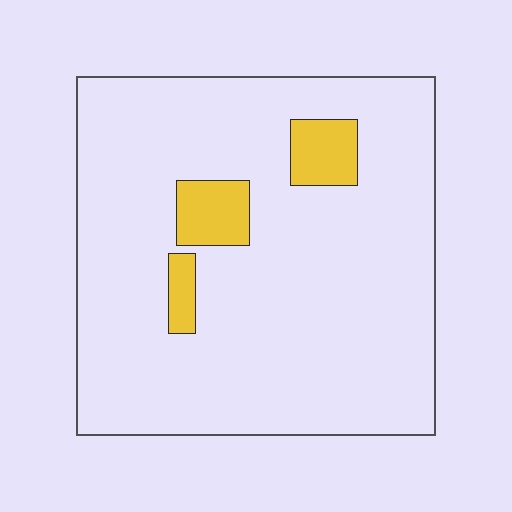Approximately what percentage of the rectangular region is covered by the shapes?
Approximately 10%.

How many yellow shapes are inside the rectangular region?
3.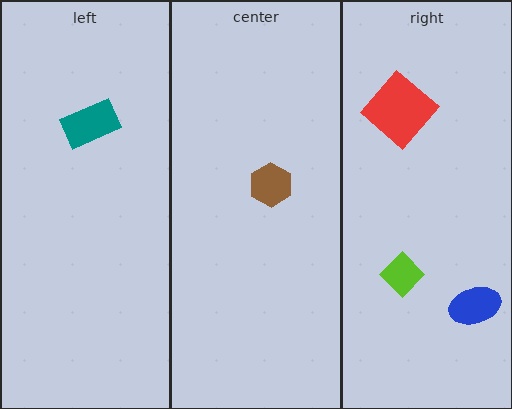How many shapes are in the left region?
1.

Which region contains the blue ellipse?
The right region.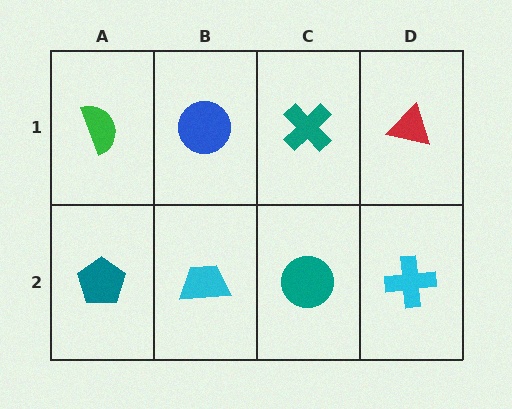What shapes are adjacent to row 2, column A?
A green semicircle (row 1, column A), a cyan trapezoid (row 2, column B).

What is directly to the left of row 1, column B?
A green semicircle.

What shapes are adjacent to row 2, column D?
A red triangle (row 1, column D), a teal circle (row 2, column C).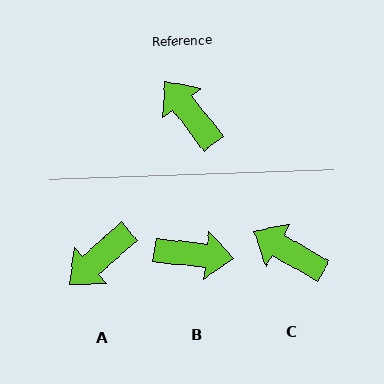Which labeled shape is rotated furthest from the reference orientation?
B, about 134 degrees away.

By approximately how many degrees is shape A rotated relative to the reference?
Approximately 94 degrees counter-clockwise.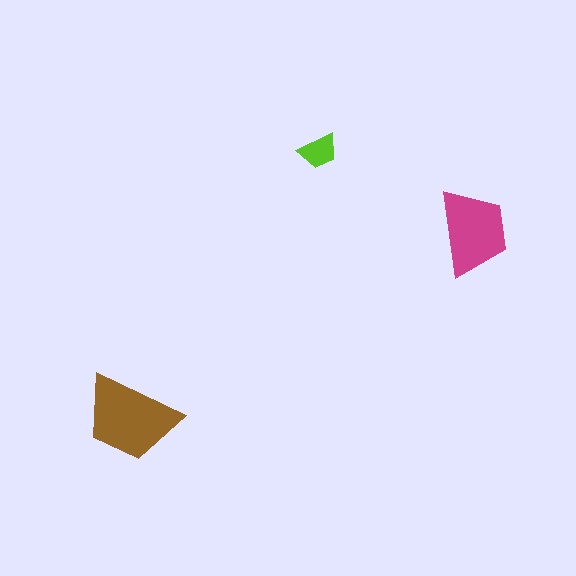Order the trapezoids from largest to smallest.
the brown one, the magenta one, the lime one.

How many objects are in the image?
There are 3 objects in the image.